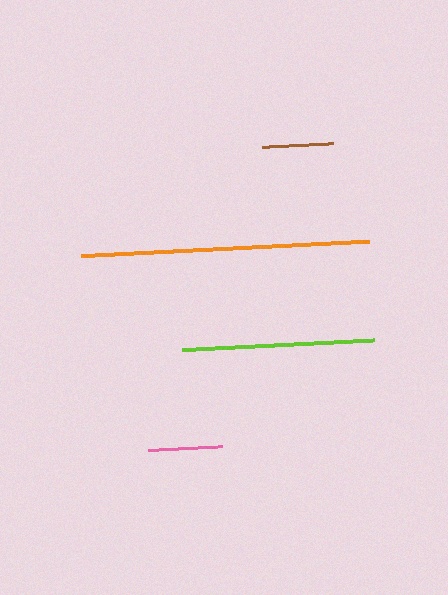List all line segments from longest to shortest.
From longest to shortest: orange, lime, pink, brown.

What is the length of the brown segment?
The brown segment is approximately 70 pixels long.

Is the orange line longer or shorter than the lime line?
The orange line is longer than the lime line.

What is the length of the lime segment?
The lime segment is approximately 194 pixels long.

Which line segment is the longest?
The orange line is the longest at approximately 288 pixels.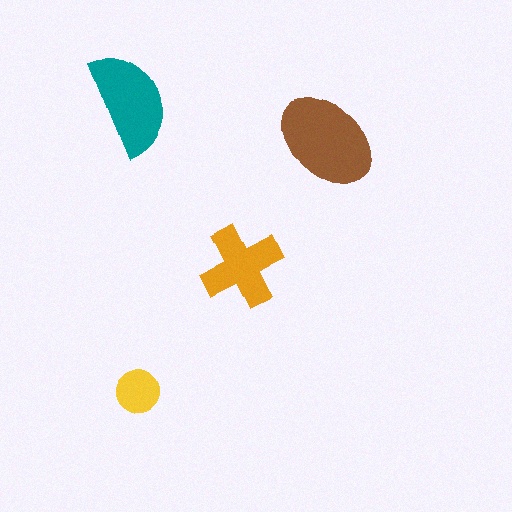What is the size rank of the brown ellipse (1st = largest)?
1st.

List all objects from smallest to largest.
The yellow circle, the orange cross, the teal semicircle, the brown ellipse.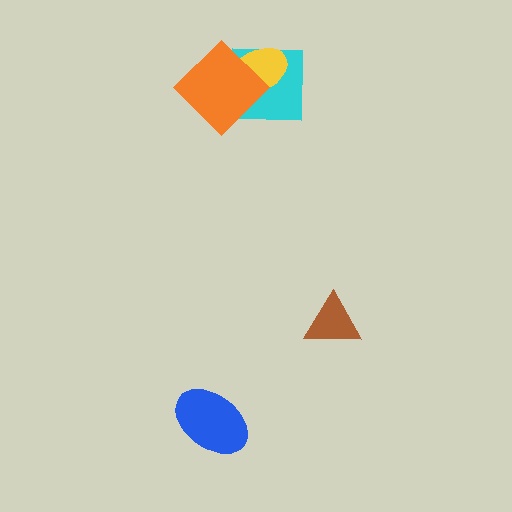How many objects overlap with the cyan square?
2 objects overlap with the cyan square.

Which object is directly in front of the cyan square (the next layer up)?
The yellow ellipse is directly in front of the cyan square.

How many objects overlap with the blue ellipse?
0 objects overlap with the blue ellipse.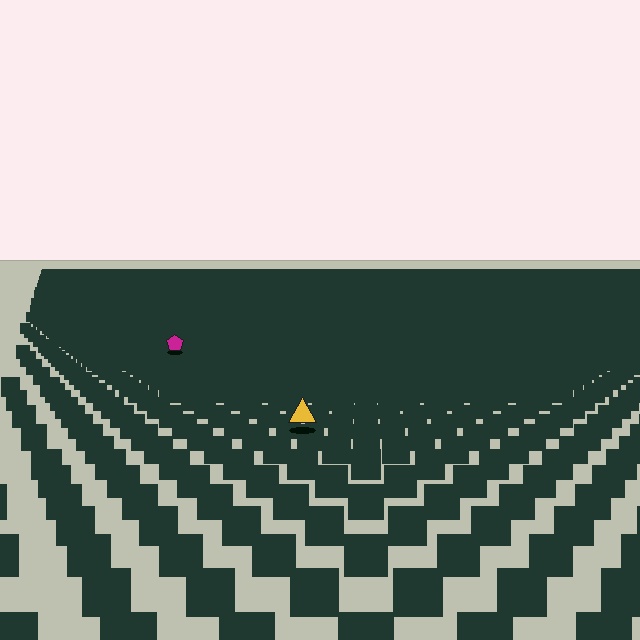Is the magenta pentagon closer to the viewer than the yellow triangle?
No. The yellow triangle is closer — you can tell from the texture gradient: the ground texture is coarser near it.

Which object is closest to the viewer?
The yellow triangle is closest. The texture marks near it are larger and more spread out.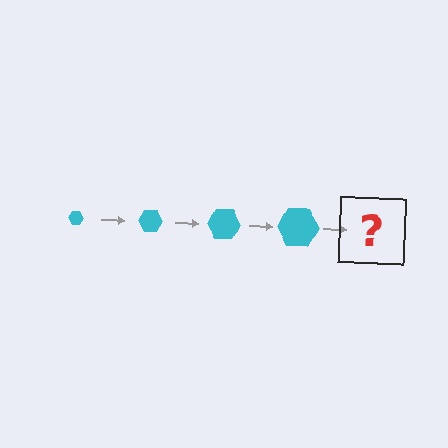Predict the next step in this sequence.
The next step is a cyan hexagon, larger than the previous one.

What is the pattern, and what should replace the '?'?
The pattern is that the hexagon gets progressively larger each step. The '?' should be a cyan hexagon, larger than the previous one.